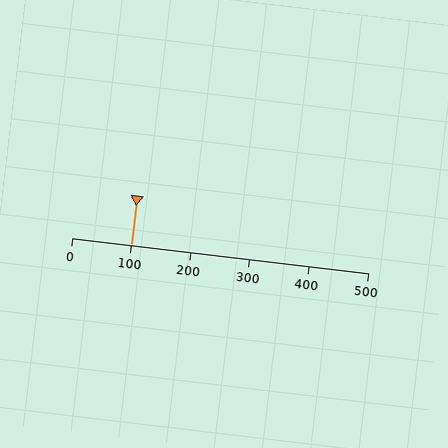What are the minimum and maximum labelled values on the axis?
The axis runs from 0 to 500.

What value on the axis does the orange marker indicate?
The marker indicates approximately 100.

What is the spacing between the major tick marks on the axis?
The major ticks are spaced 100 apart.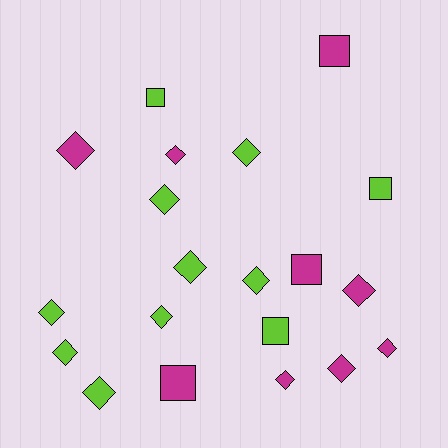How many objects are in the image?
There are 20 objects.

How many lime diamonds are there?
There are 8 lime diamonds.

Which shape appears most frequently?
Diamond, with 14 objects.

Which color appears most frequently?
Lime, with 11 objects.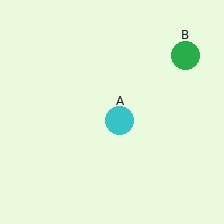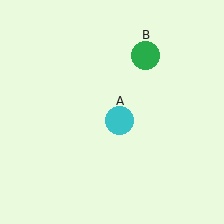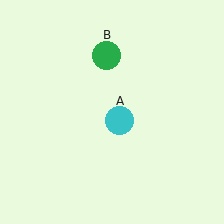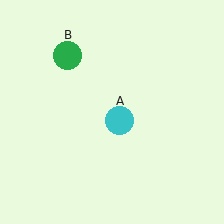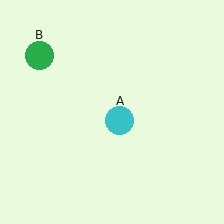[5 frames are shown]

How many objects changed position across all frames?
1 object changed position: green circle (object B).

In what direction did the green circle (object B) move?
The green circle (object B) moved left.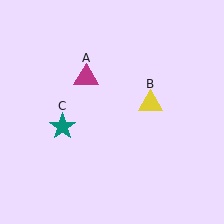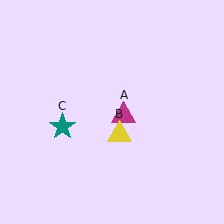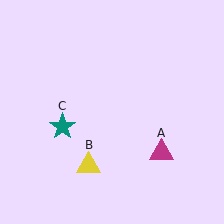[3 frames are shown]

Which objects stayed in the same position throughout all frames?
Teal star (object C) remained stationary.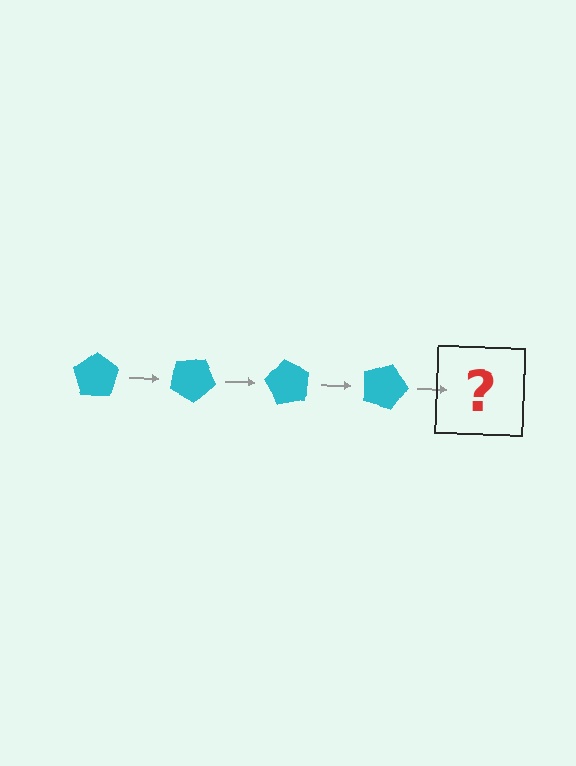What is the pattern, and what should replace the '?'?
The pattern is that the pentagon rotates 30 degrees each step. The '?' should be a cyan pentagon rotated 120 degrees.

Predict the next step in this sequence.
The next step is a cyan pentagon rotated 120 degrees.